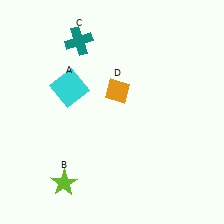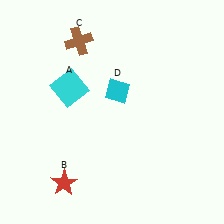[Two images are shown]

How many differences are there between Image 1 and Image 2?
There are 3 differences between the two images.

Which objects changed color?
B changed from lime to red. C changed from teal to brown. D changed from orange to cyan.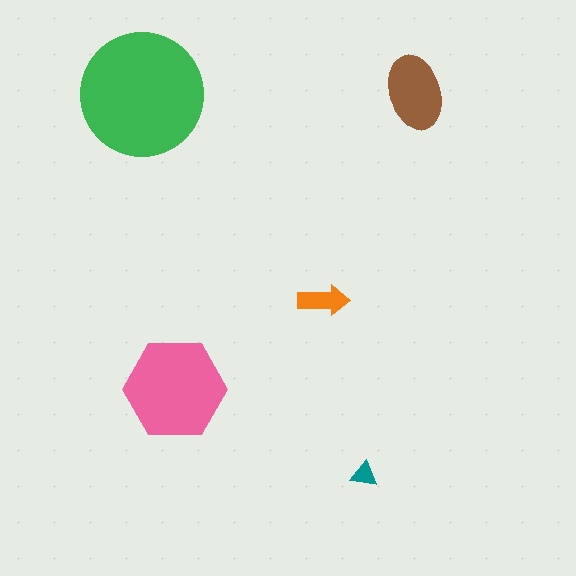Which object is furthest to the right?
The brown ellipse is rightmost.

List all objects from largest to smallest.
The green circle, the pink hexagon, the brown ellipse, the orange arrow, the teal triangle.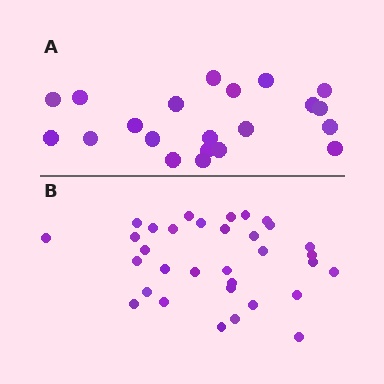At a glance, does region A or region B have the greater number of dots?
Region B (the bottom region) has more dots.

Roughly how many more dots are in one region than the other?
Region B has roughly 12 or so more dots than region A.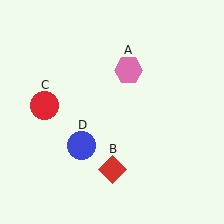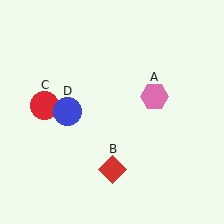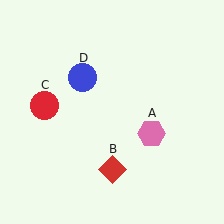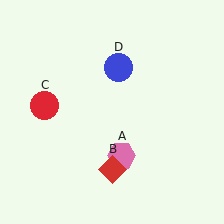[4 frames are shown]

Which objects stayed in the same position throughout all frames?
Red diamond (object B) and red circle (object C) remained stationary.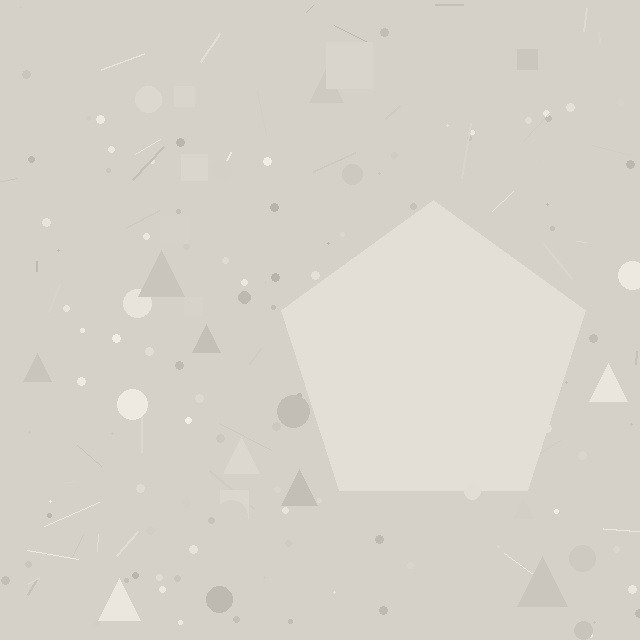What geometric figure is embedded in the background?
A pentagon is embedded in the background.